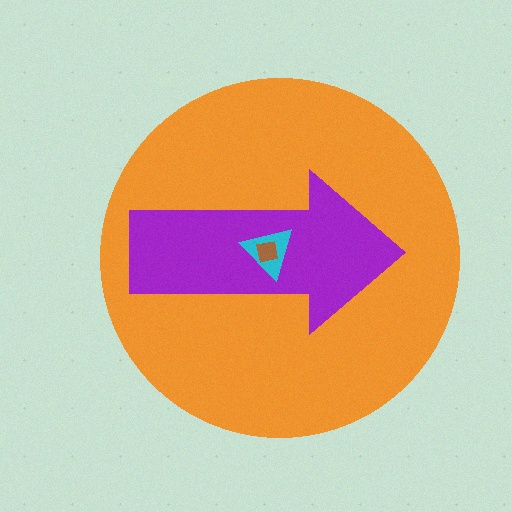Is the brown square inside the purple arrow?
Yes.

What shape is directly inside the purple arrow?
The cyan triangle.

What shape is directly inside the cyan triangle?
The brown square.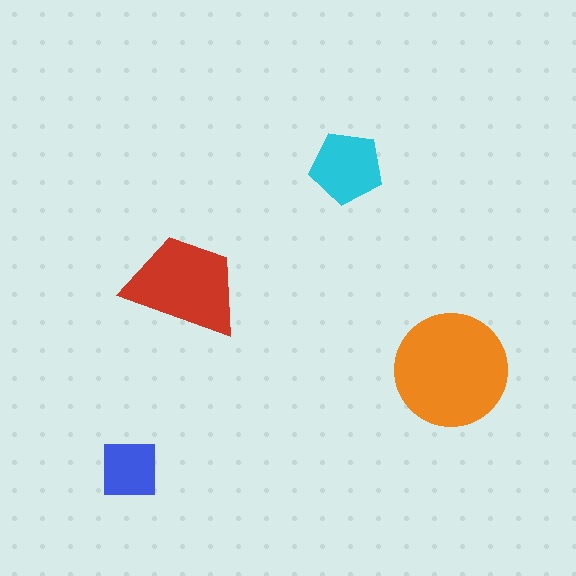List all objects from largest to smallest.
The orange circle, the red trapezoid, the cyan pentagon, the blue square.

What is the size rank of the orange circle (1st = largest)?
1st.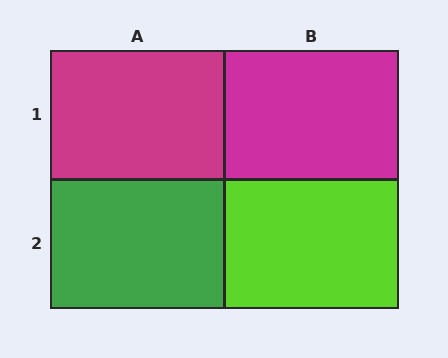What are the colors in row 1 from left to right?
Magenta, magenta.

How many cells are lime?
1 cell is lime.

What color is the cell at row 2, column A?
Green.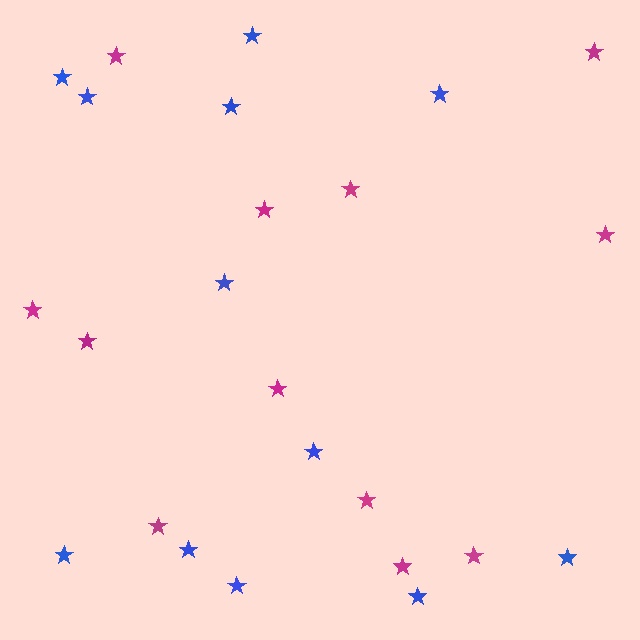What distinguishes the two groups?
There are 2 groups: one group of magenta stars (12) and one group of blue stars (12).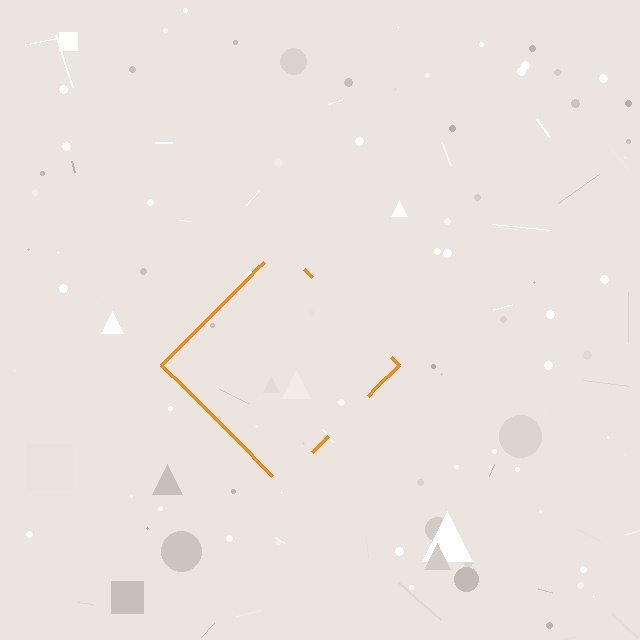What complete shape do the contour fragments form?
The contour fragments form a diamond.